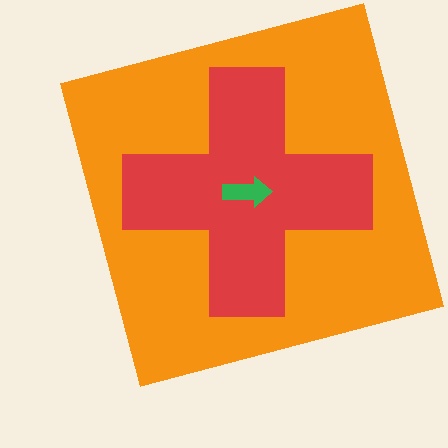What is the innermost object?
The green arrow.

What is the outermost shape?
The orange square.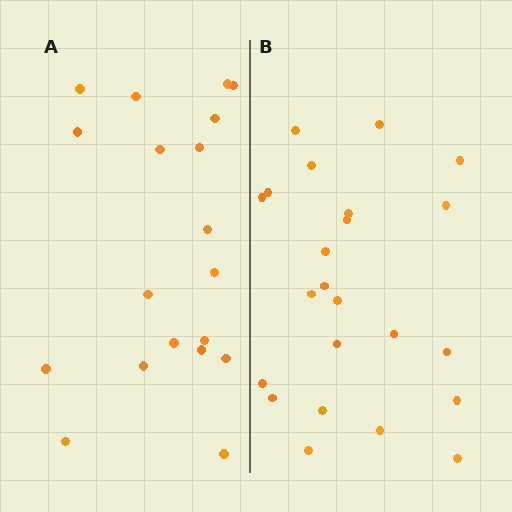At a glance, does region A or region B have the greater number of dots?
Region B (the right region) has more dots.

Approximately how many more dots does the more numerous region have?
Region B has about 4 more dots than region A.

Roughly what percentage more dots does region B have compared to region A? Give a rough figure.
About 20% more.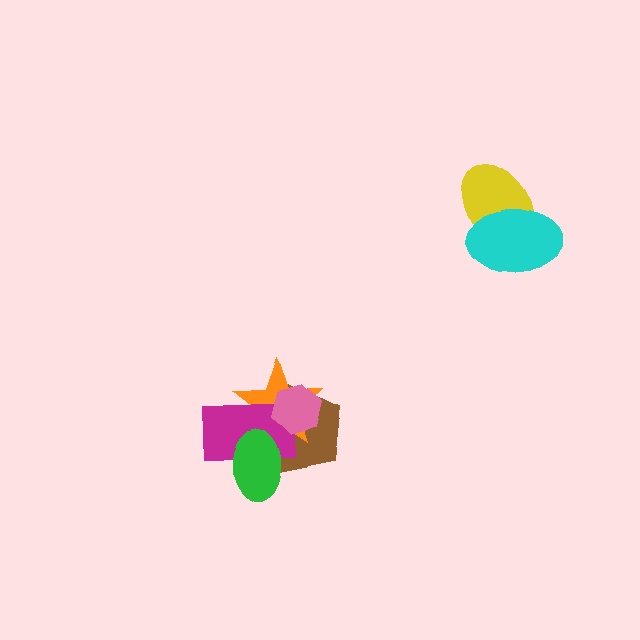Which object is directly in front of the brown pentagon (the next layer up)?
The orange star is directly in front of the brown pentagon.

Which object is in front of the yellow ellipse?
The cyan ellipse is in front of the yellow ellipse.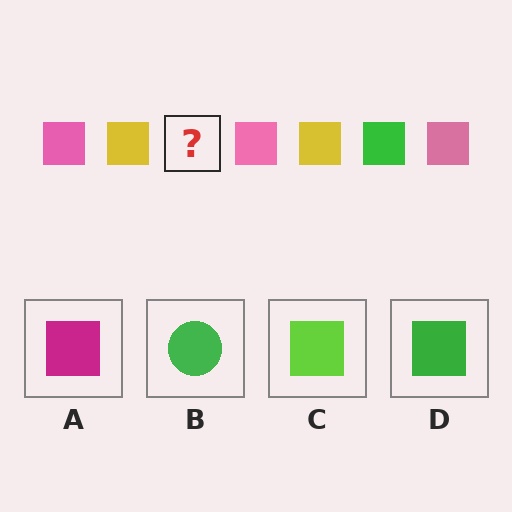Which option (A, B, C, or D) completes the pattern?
D.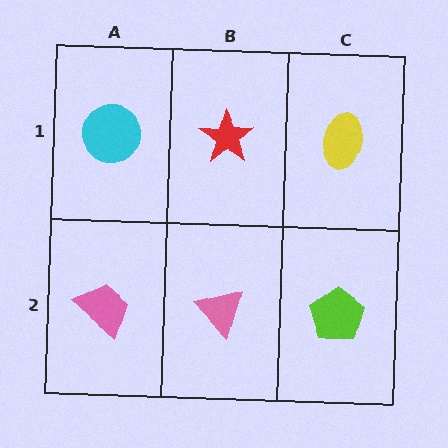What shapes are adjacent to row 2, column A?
A cyan circle (row 1, column A), a pink triangle (row 2, column B).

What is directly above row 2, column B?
A red star.